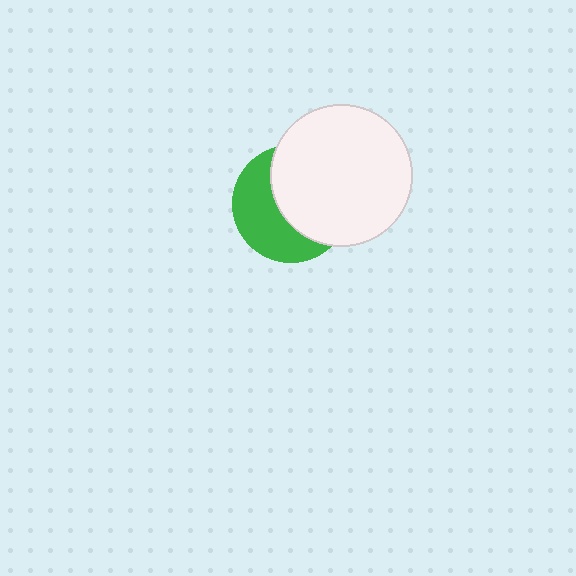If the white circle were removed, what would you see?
You would see the complete green circle.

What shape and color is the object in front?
The object in front is a white circle.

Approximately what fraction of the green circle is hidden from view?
Roughly 55% of the green circle is hidden behind the white circle.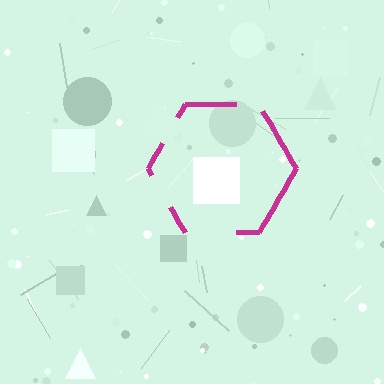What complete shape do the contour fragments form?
The contour fragments form a hexagon.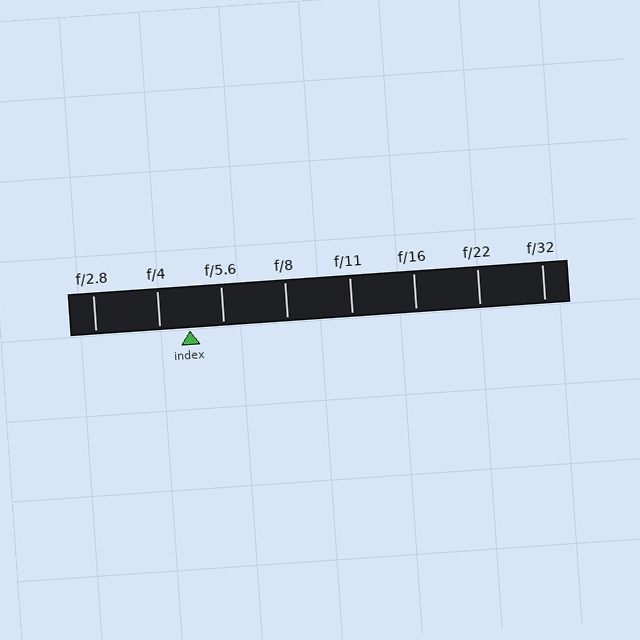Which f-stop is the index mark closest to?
The index mark is closest to f/4.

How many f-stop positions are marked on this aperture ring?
There are 8 f-stop positions marked.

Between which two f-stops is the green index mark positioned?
The index mark is between f/4 and f/5.6.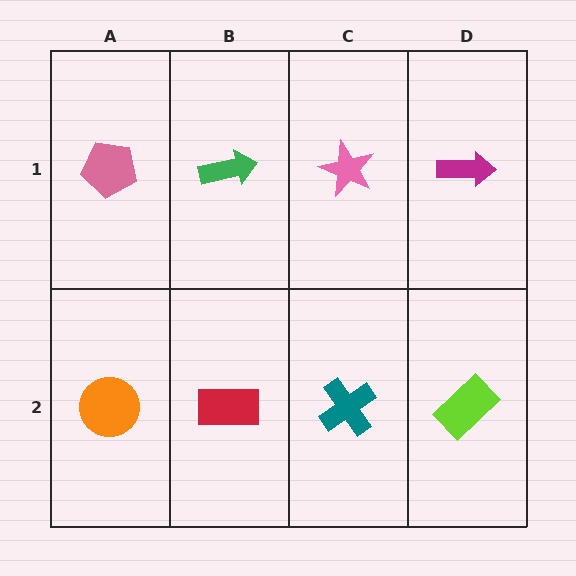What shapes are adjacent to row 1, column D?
A lime rectangle (row 2, column D), a pink star (row 1, column C).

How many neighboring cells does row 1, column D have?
2.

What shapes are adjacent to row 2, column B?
A green arrow (row 1, column B), an orange circle (row 2, column A), a teal cross (row 2, column C).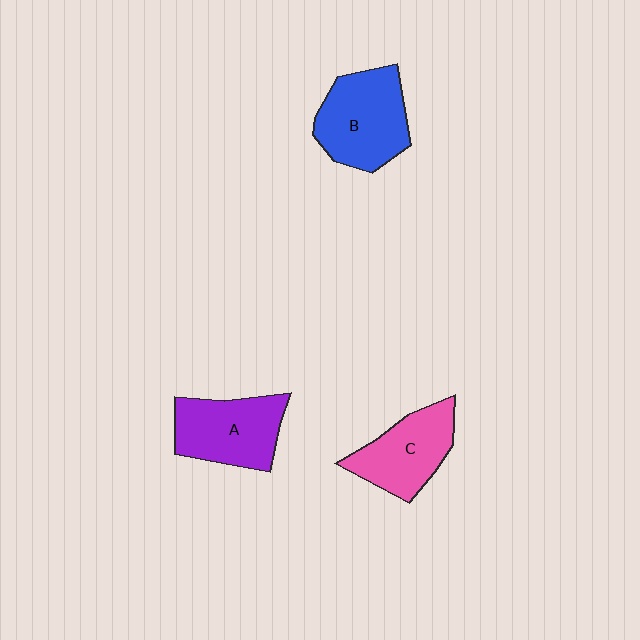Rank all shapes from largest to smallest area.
From largest to smallest: B (blue), A (purple), C (pink).